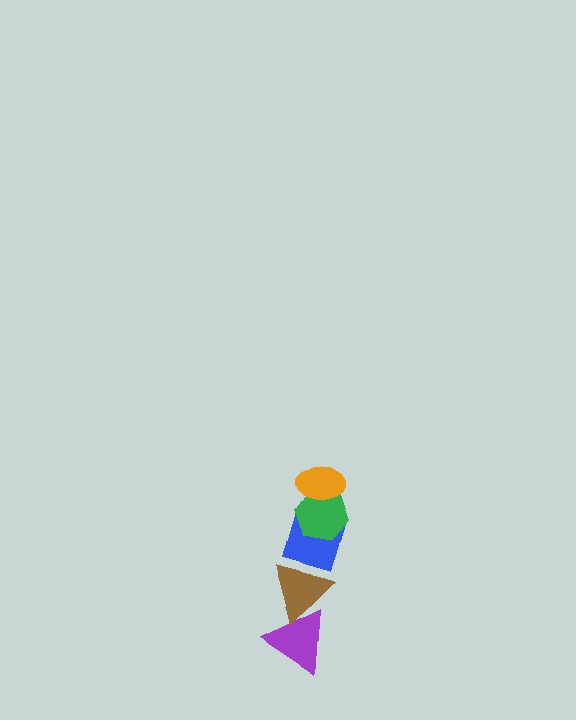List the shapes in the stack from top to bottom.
From top to bottom: the orange ellipse, the green hexagon, the blue diamond, the brown triangle, the purple triangle.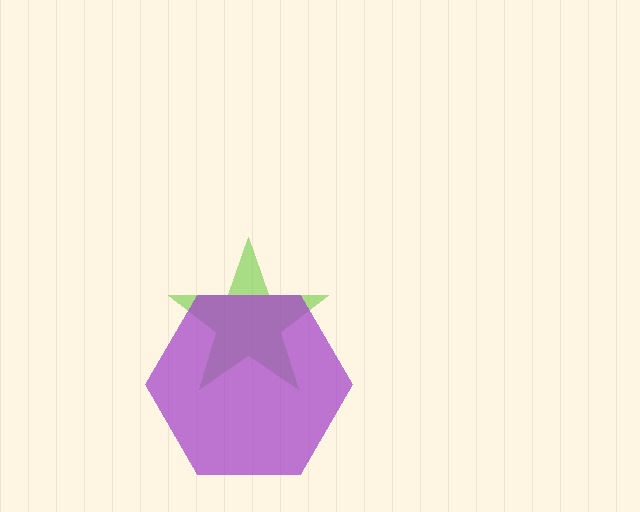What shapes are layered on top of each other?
The layered shapes are: a lime star, a purple hexagon.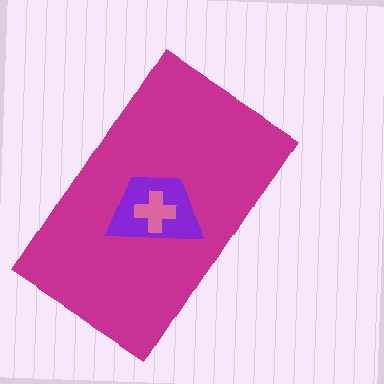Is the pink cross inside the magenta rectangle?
Yes.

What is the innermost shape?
The pink cross.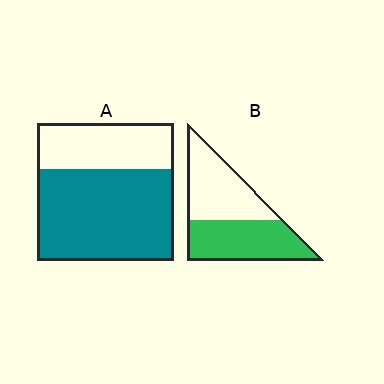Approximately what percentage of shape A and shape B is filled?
A is approximately 65% and B is approximately 50%.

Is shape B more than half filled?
Roughly half.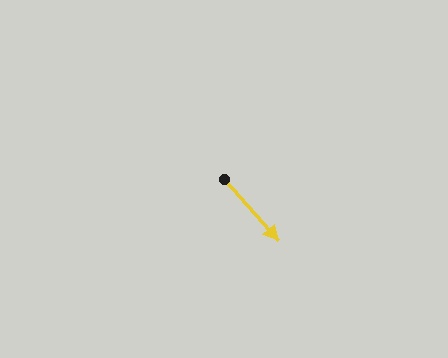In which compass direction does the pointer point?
Southeast.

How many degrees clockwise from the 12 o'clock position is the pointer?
Approximately 139 degrees.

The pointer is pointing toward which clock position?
Roughly 5 o'clock.